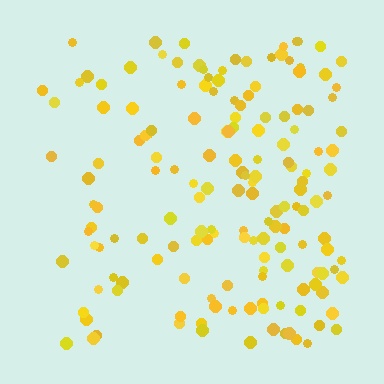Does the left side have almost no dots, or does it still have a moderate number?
Still a moderate number, just noticeably fewer than the right.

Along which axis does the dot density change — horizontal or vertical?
Horizontal.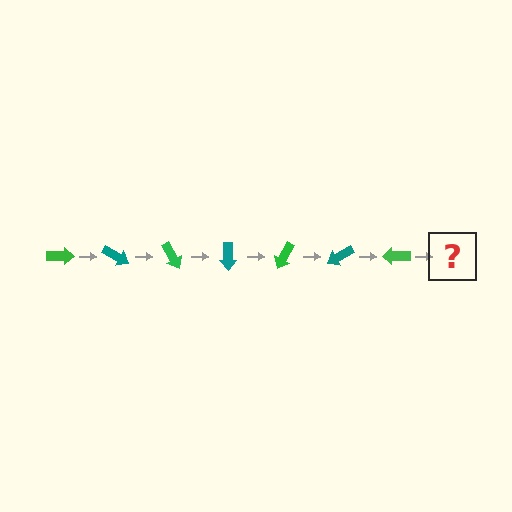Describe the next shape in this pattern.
It should be a teal arrow, rotated 210 degrees from the start.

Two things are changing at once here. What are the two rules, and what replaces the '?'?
The two rules are that it rotates 30 degrees each step and the color cycles through green and teal. The '?' should be a teal arrow, rotated 210 degrees from the start.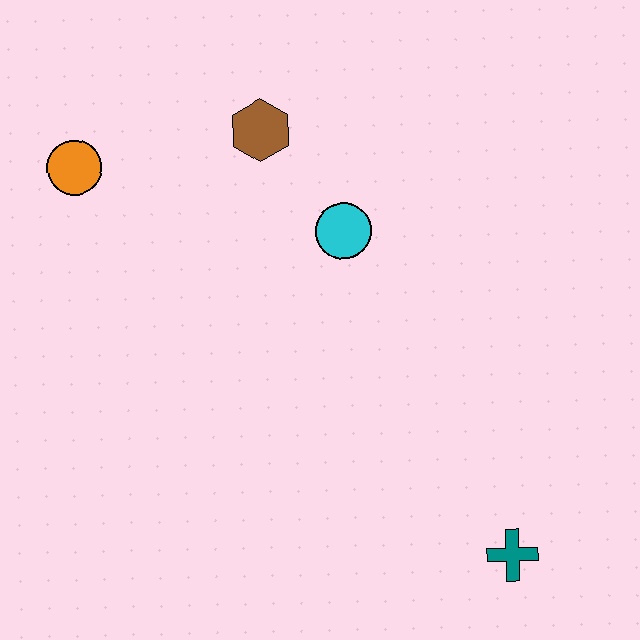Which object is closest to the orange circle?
The brown hexagon is closest to the orange circle.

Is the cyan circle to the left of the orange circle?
No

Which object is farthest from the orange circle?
The teal cross is farthest from the orange circle.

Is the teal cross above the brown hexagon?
No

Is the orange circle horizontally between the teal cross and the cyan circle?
No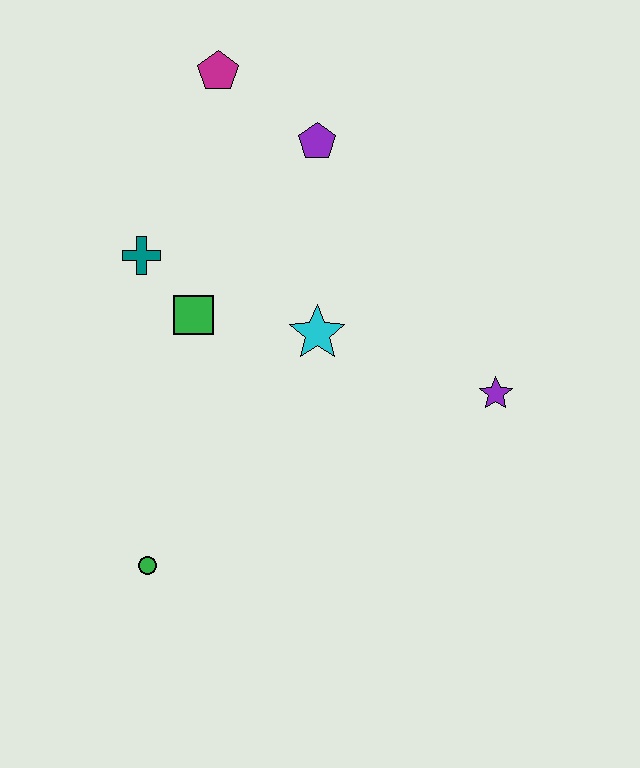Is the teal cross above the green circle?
Yes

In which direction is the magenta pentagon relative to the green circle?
The magenta pentagon is above the green circle.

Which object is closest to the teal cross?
The green square is closest to the teal cross.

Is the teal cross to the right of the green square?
No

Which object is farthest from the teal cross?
The purple star is farthest from the teal cross.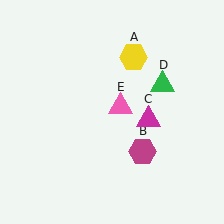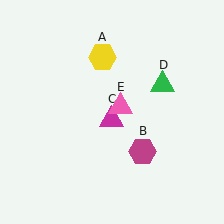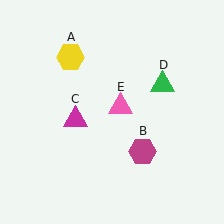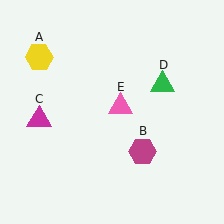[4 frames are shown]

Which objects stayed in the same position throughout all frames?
Magenta hexagon (object B) and green triangle (object D) and pink triangle (object E) remained stationary.